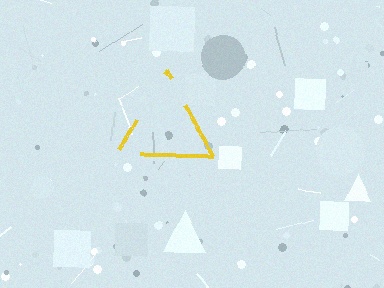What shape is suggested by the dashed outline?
The dashed outline suggests a triangle.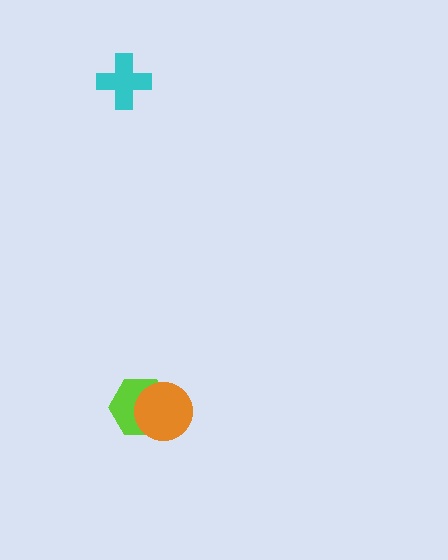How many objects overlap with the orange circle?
1 object overlaps with the orange circle.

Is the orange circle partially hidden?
No, no other shape covers it.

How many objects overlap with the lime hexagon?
1 object overlaps with the lime hexagon.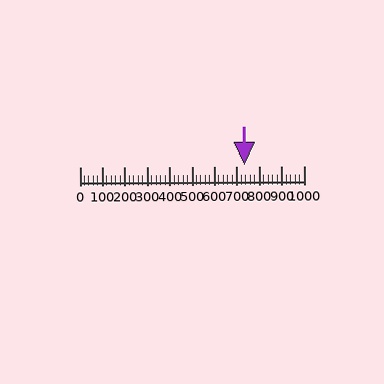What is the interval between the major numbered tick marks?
The major tick marks are spaced 100 units apart.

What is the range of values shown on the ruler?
The ruler shows values from 0 to 1000.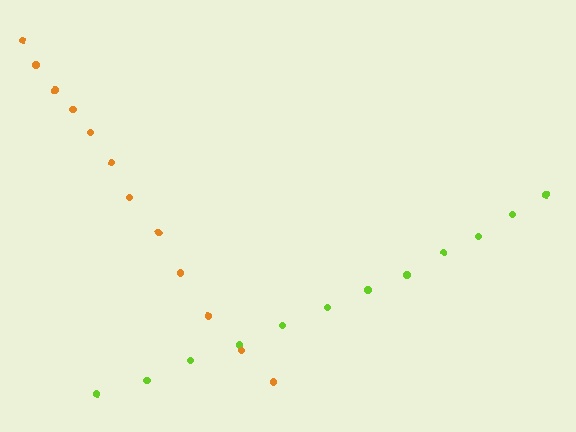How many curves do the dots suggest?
There are 2 distinct paths.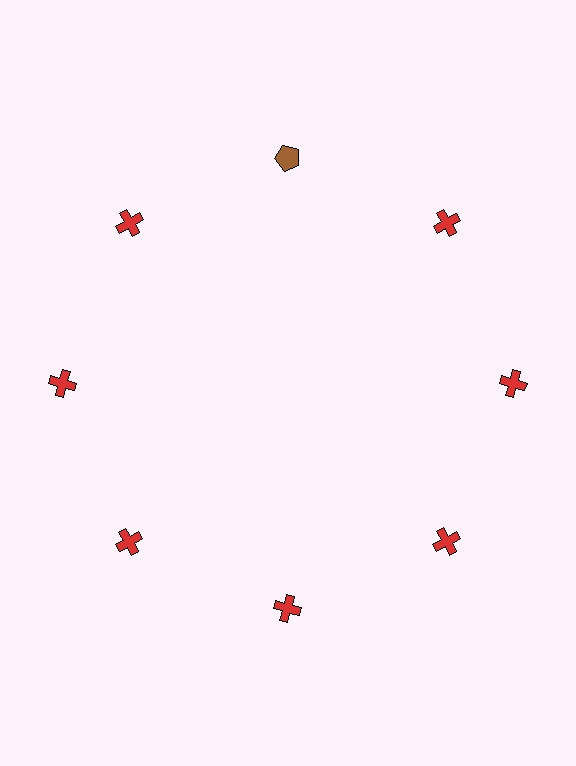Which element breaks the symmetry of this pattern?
The brown pentagon at roughly the 12 o'clock position breaks the symmetry. All other shapes are red crosses.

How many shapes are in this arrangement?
There are 8 shapes arranged in a ring pattern.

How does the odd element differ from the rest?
It differs in both color (brown instead of red) and shape (pentagon instead of cross).